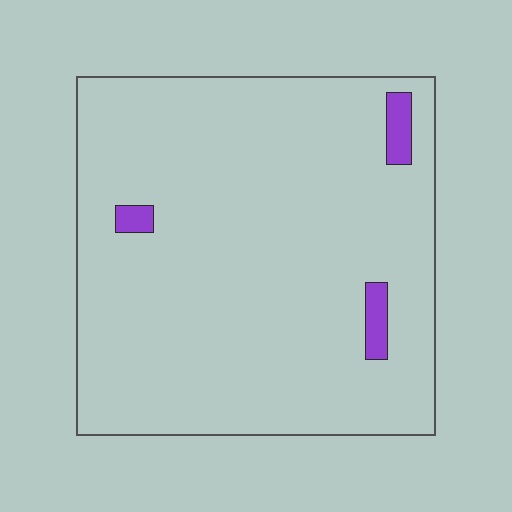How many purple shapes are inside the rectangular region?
3.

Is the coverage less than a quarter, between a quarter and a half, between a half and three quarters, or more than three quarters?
Less than a quarter.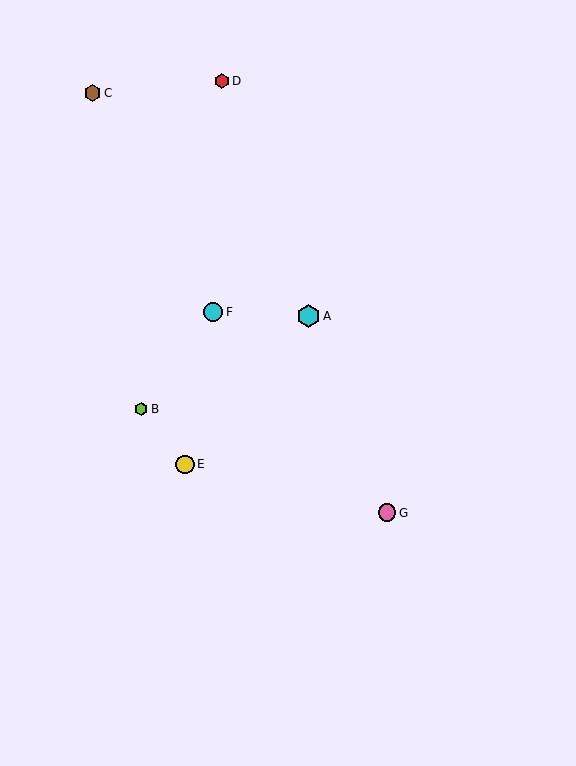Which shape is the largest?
The cyan hexagon (labeled A) is the largest.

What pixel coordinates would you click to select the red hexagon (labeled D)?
Click at (222, 81) to select the red hexagon D.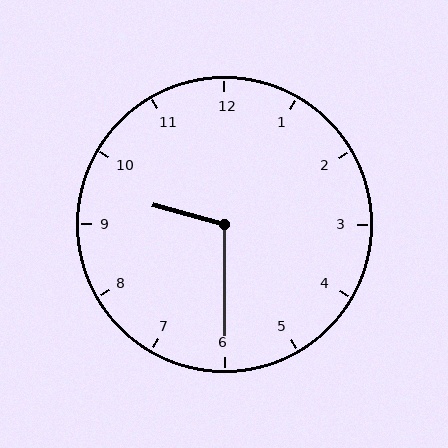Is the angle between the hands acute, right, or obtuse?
It is obtuse.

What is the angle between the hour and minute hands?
Approximately 105 degrees.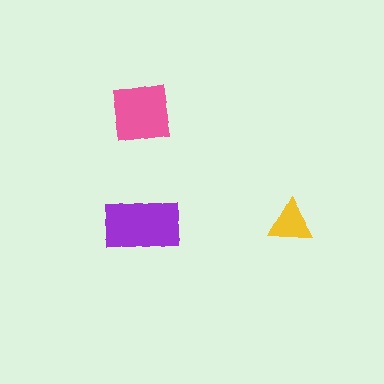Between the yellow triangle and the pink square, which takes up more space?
The pink square.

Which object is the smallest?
The yellow triangle.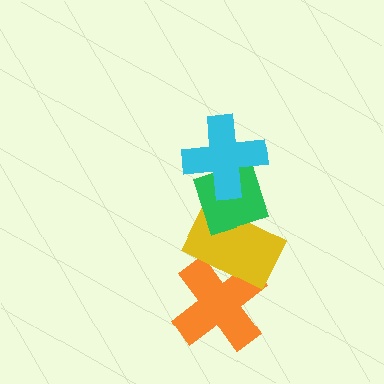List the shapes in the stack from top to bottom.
From top to bottom: the cyan cross, the green diamond, the yellow rectangle, the orange cross.